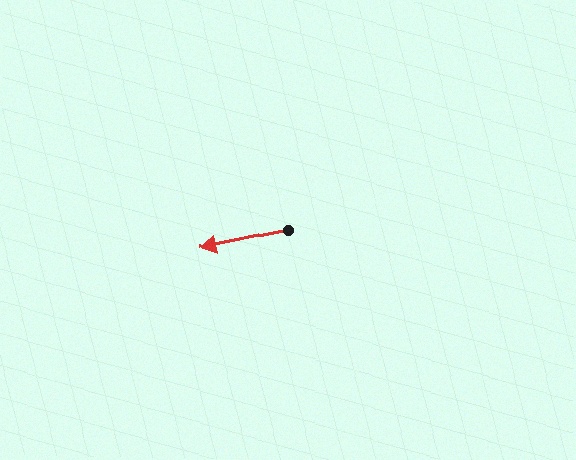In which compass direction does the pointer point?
West.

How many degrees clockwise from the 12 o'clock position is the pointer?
Approximately 258 degrees.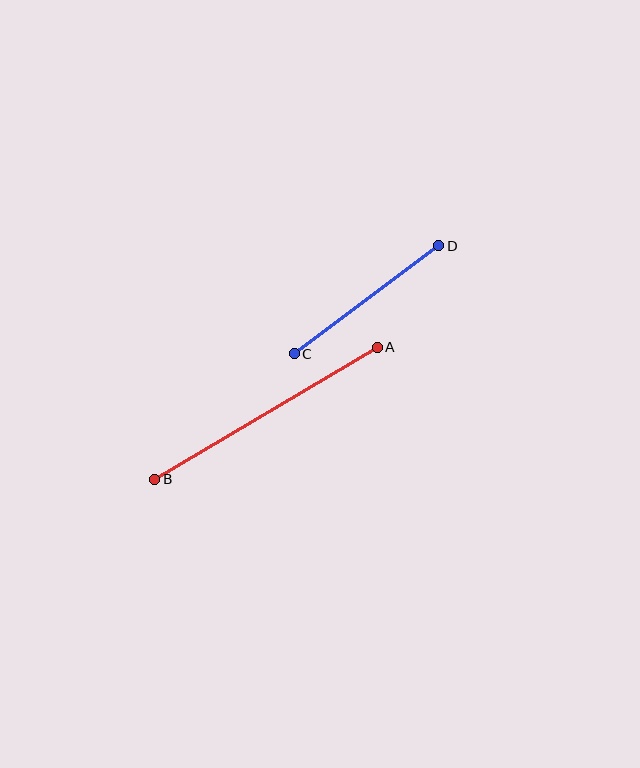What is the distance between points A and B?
The distance is approximately 259 pixels.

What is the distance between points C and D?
The distance is approximately 180 pixels.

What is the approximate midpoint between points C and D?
The midpoint is at approximately (366, 300) pixels.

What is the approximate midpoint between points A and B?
The midpoint is at approximately (266, 413) pixels.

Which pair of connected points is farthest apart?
Points A and B are farthest apart.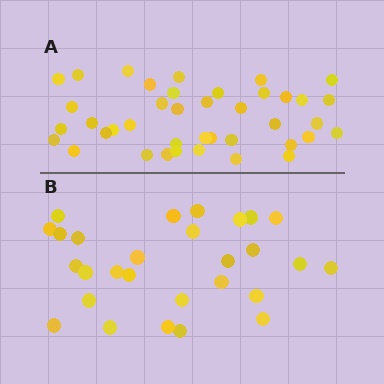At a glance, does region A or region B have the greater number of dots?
Region A (the top region) has more dots.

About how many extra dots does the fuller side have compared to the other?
Region A has roughly 12 or so more dots than region B.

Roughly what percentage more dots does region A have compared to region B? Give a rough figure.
About 45% more.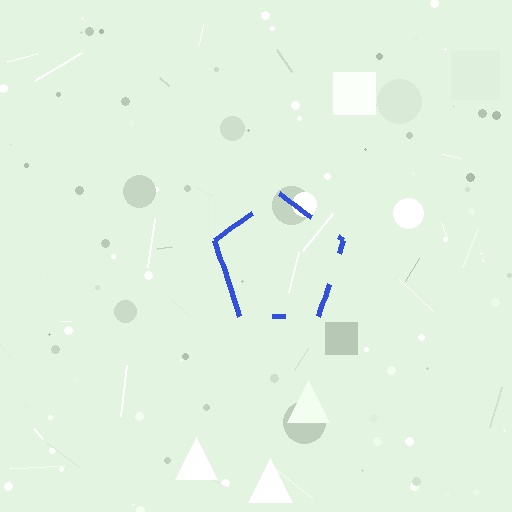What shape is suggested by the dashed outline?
The dashed outline suggests a pentagon.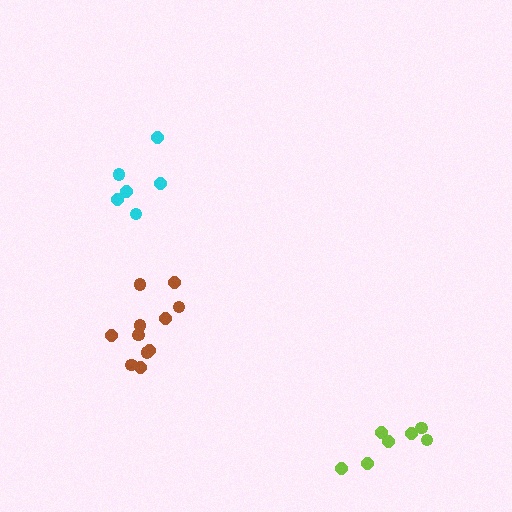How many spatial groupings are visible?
There are 3 spatial groupings.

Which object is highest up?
The cyan cluster is topmost.